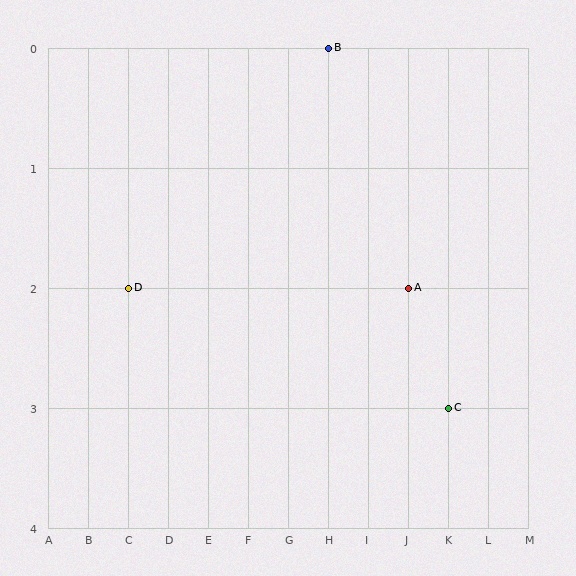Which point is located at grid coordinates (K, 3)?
Point C is at (K, 3).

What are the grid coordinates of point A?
Point A is at grid coordinates (J, 2).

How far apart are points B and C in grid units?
Points B and C are 3 columns and 3 rows apart (about 4.2 grid units diagonally).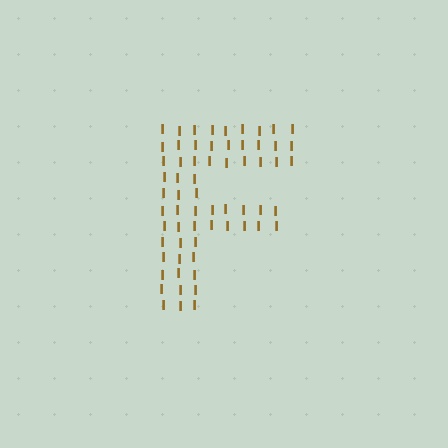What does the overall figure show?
The overall figure shows the letter F.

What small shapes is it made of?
It is made of small letter I's.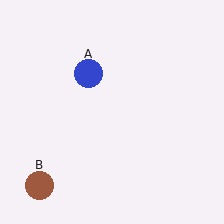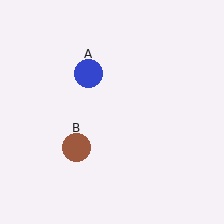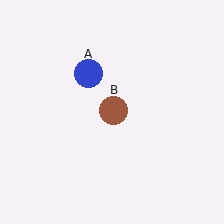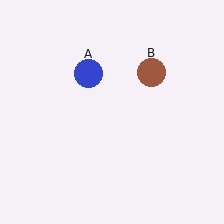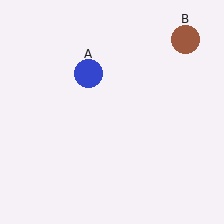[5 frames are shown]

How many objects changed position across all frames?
1 object changed position: brown circle (object B).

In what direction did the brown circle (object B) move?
The brown circle (object B) moved up and to the right.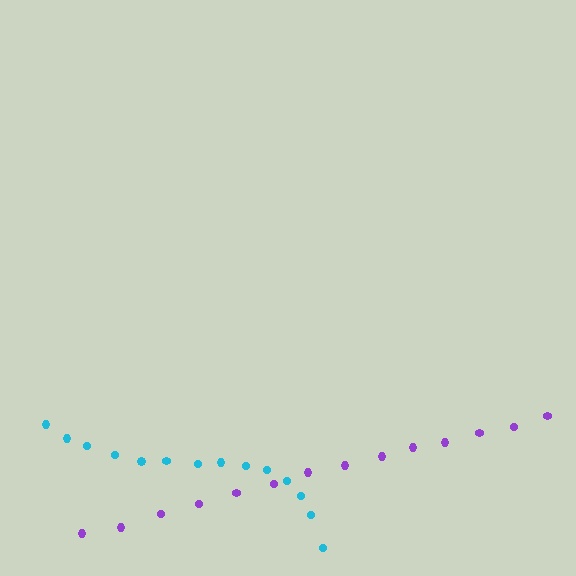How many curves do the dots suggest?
There are 2 distinct paths.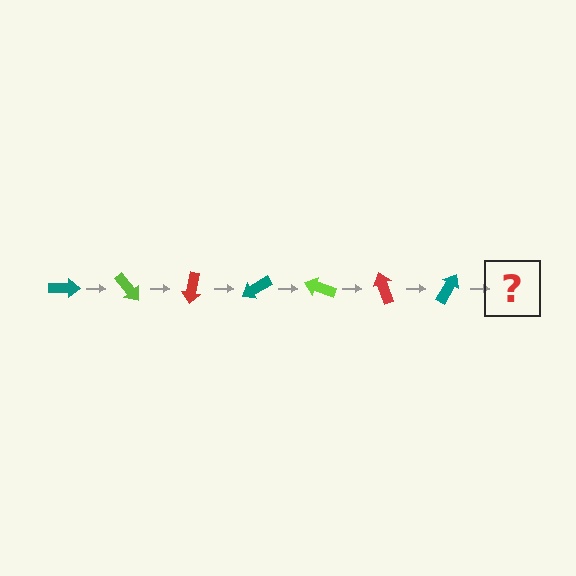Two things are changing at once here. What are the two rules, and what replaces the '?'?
The two rules are that it rotates 50 degrees each step and the color cycles through teal, lime, and red. The '?' should be a lime arrow, rotated 350 degrees from the start.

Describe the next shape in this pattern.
It should be a lime arrow, rotated 350 degrees from the start.